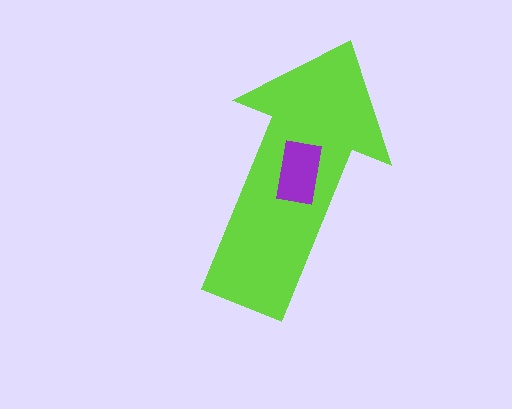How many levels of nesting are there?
2.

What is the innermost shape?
The purple rectangle.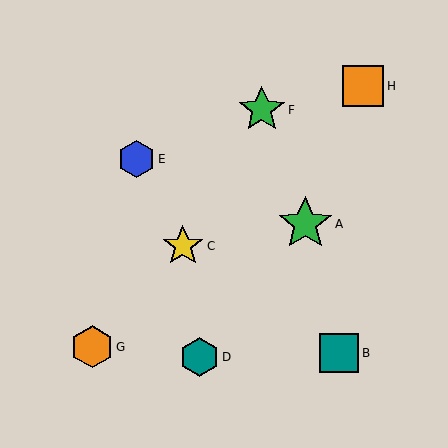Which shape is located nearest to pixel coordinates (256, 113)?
The green star (labeled F) at (262, 110) is nearest to that location.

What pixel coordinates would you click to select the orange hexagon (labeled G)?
Click at (92, 347) to select the orange hexagon G.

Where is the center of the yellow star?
The center of the yellow star is at (183, 246).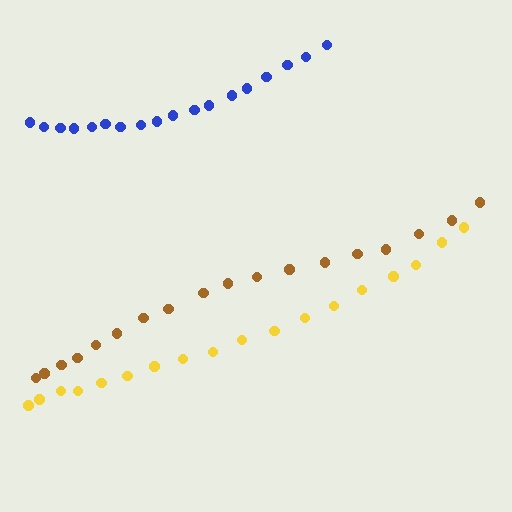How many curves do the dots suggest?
There are 3 distinct paths.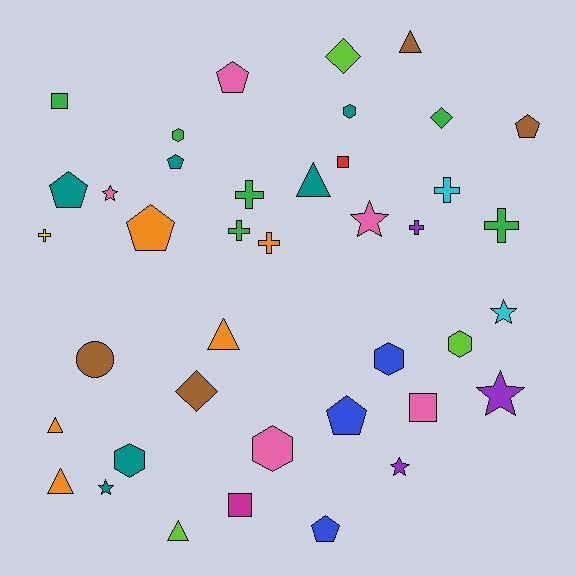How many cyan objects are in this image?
There are 2 cyan objects.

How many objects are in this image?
There are 40 objects.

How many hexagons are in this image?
There are 6 hexagons.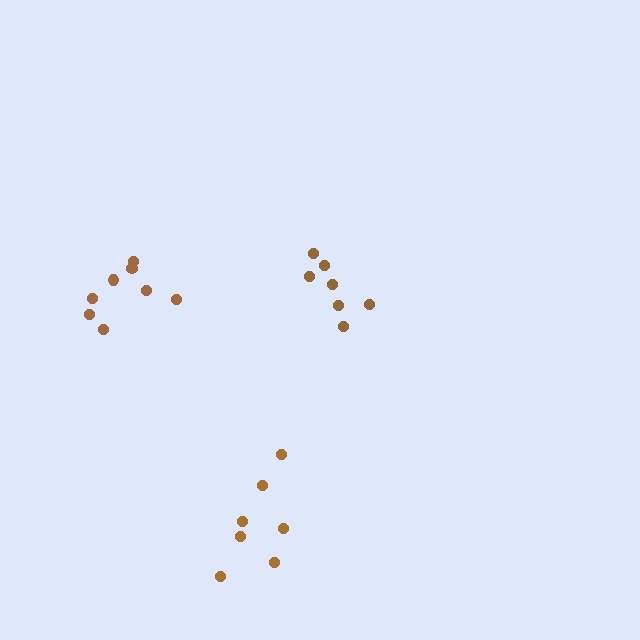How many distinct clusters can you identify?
There are 3 distinct clusters.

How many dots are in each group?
Group 1: 7 dots, Group 2: 7 dots, Group 3: 8 dots (22 total).